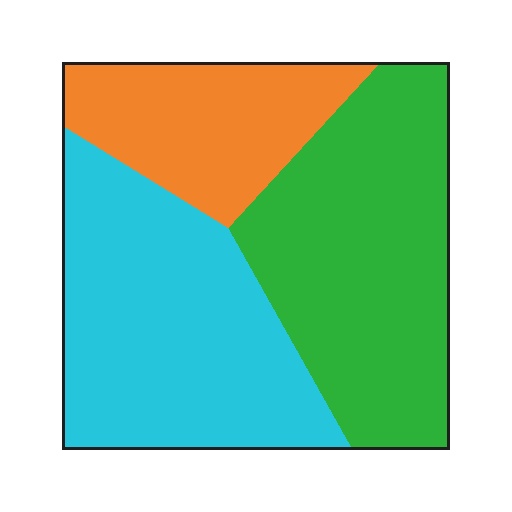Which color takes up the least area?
Orange, at roughly 20%.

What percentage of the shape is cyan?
Cyan takes up between a quarter and a half of the shape.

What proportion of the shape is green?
Green covers about 40% of the shape.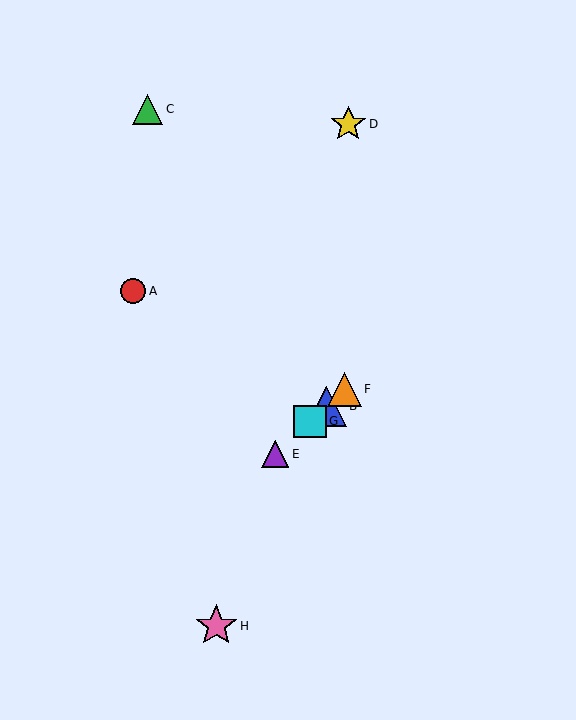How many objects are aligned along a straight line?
4 objects (B, E, F, G) are aligned along a straight line.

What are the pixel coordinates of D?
Object D is at (348, 124).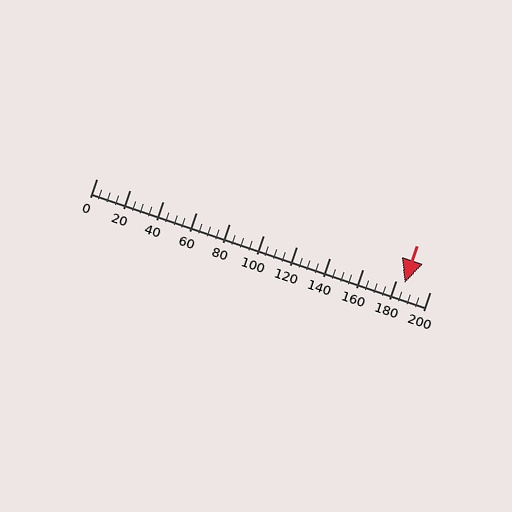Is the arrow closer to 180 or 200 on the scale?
The arrow is closer to 180.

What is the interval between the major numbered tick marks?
The major tick marks are spaced 20 units apart.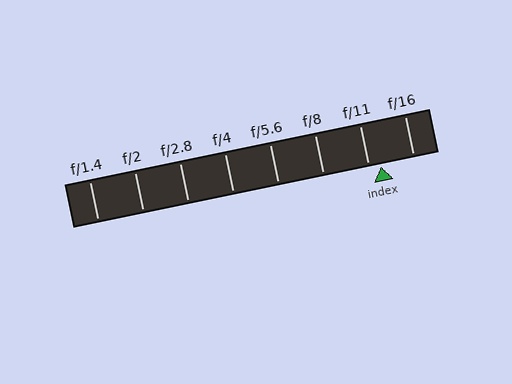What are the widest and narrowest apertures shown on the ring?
The widest aperture shown is f/1.4 and the narrowest is f/16.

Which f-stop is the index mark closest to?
The index mark is closest to f/11.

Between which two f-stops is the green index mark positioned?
The index mark is between f/11 and f/16.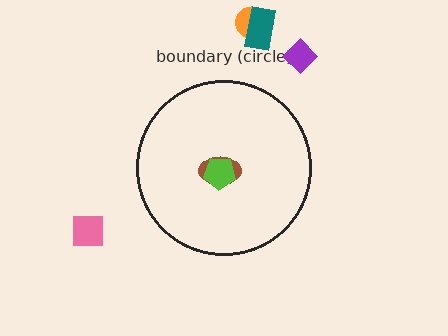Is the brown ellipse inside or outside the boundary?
Inside.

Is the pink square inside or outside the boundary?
Outside.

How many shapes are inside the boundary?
2 inside, 4 outside.